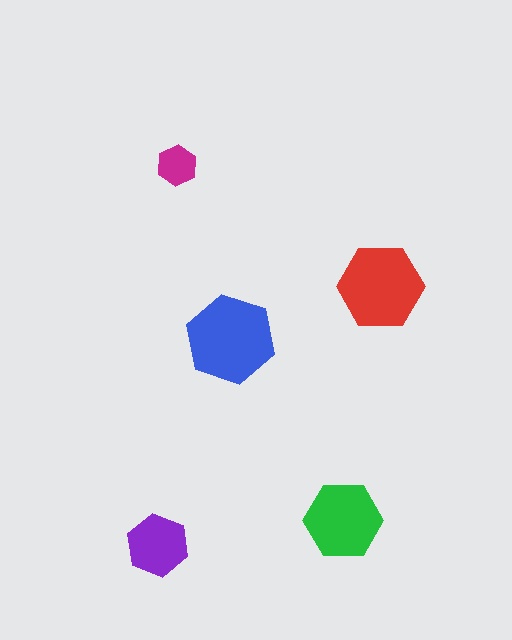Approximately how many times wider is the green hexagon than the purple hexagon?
About 1.5 times wider.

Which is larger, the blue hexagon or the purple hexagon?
The blue one.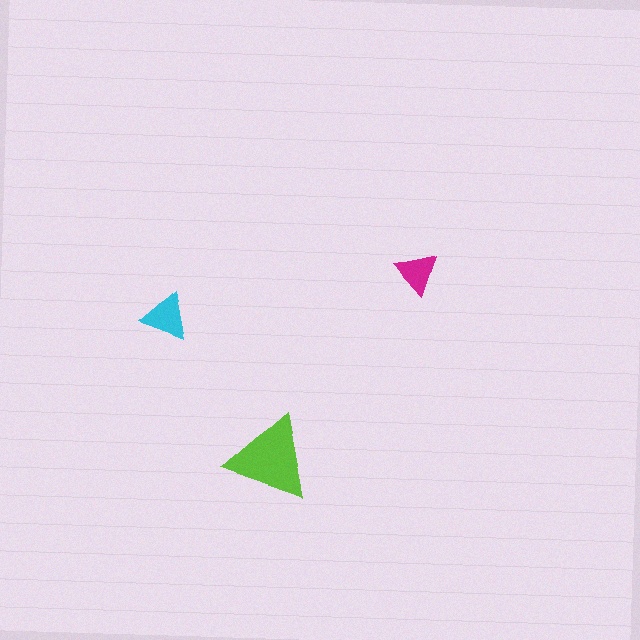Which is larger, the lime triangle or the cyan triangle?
The lime one.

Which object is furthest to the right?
The magenta triangle is rightmost.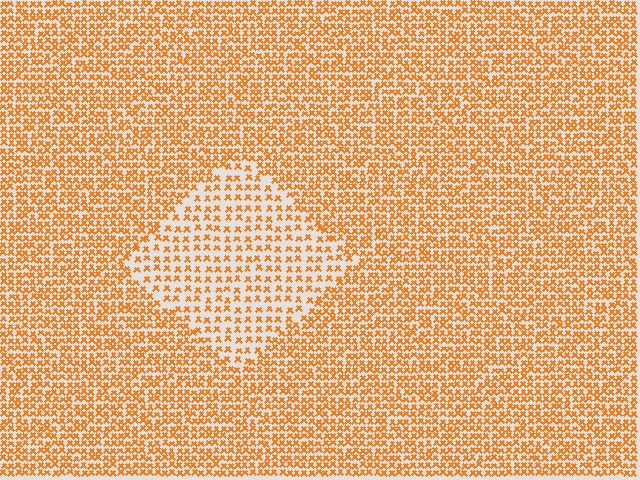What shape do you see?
I see a diamond.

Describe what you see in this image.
The image contains small orange elements arranged at two different densities. A diamond-shaped region is visible where the elements are less densely packed than the surrounding area.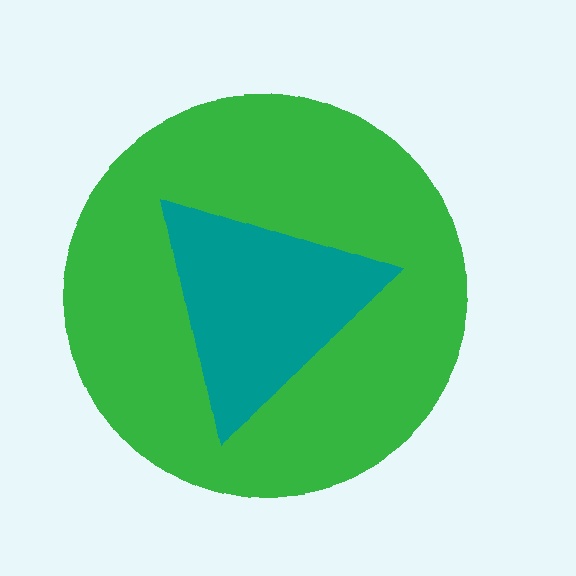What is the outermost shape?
The green circle.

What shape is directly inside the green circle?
The teal triangle.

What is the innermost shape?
The teal triangle.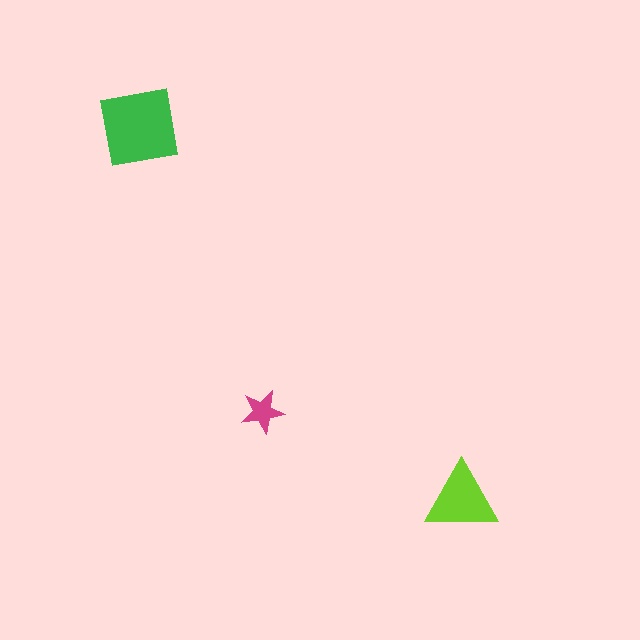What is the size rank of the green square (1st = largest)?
1st.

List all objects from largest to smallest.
The green square, the lime triangle, the magenta star.